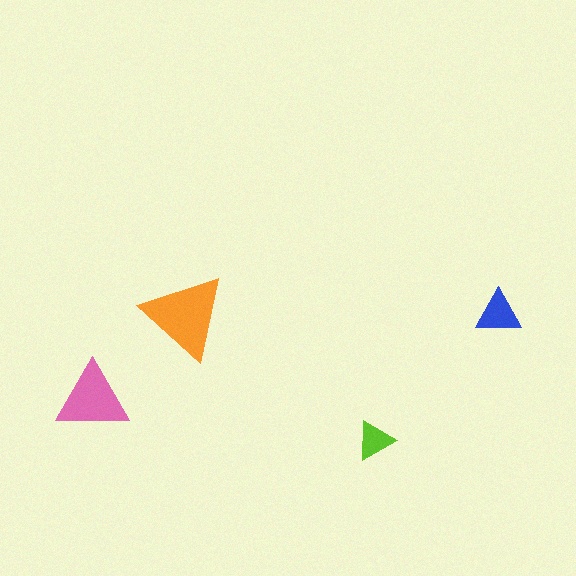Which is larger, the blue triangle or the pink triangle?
The pink one.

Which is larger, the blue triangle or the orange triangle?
The orange one.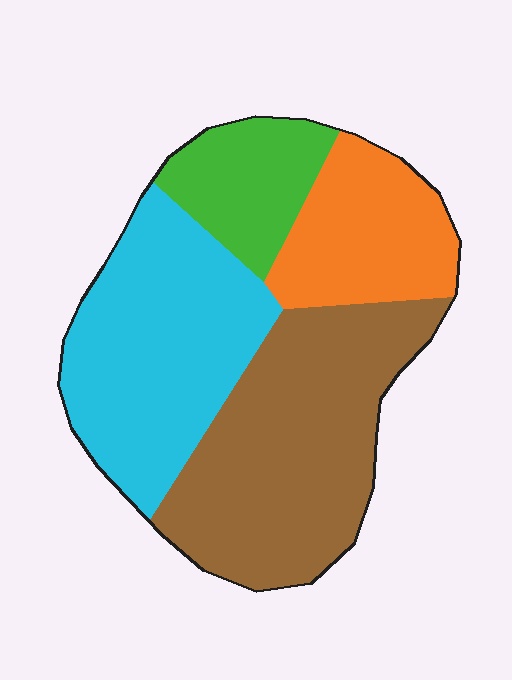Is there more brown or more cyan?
Brown.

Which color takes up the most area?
Brown, at roughly 35%.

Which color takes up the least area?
Green, at roughly 15%.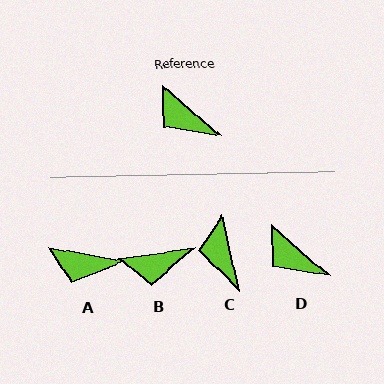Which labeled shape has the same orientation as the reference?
D.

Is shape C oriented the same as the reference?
No, it is off by about 36 degrees.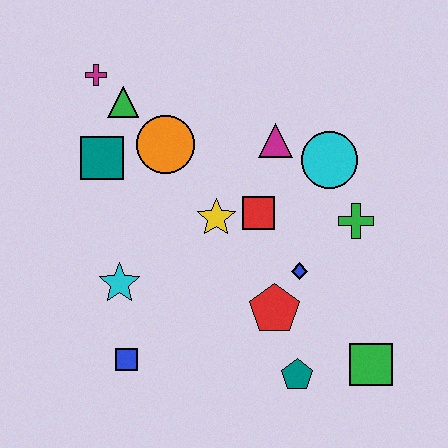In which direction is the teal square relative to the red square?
The teal square is to the left of the red square.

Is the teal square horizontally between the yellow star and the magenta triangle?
No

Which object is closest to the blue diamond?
The red pentagon is closest to the blue diamond.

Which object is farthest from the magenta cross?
The green square is farthest from the magenta cross.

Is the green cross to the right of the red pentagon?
Yes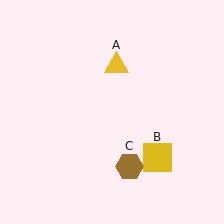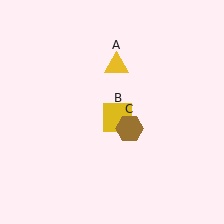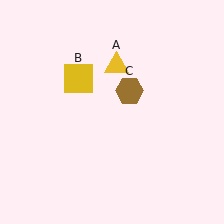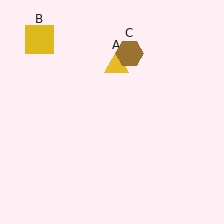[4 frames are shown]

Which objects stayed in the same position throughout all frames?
Yellow triangle (object A) remained stationary.